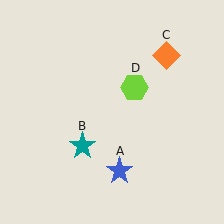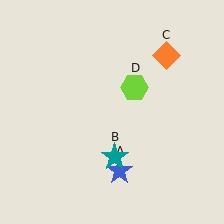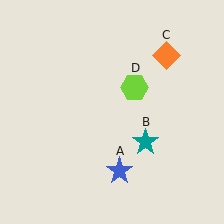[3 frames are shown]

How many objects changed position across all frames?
1 object changed position: teal star (object B).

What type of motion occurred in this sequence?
The teal star (object B) rotated counterclockwise around the center of the scene.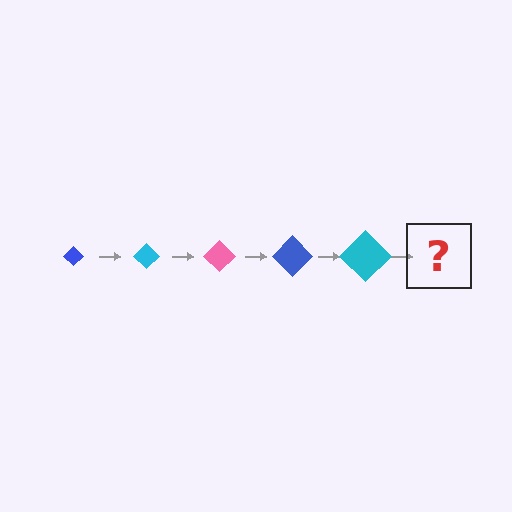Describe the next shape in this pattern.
It should be a pink diamond, larger than the previous one.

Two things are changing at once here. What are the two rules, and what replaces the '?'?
The two rules are that the diamond grows larger each step and the color cycles through blue, cyan, and pink. The '?' should be a pink diamond, larger than the previous one.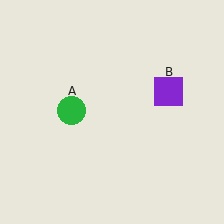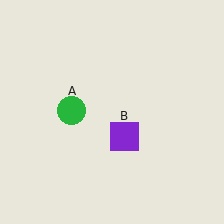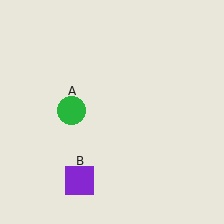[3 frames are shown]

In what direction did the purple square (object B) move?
The purple square (object B) moved down and to the left.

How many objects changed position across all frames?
1 object changed position: purple square (object B).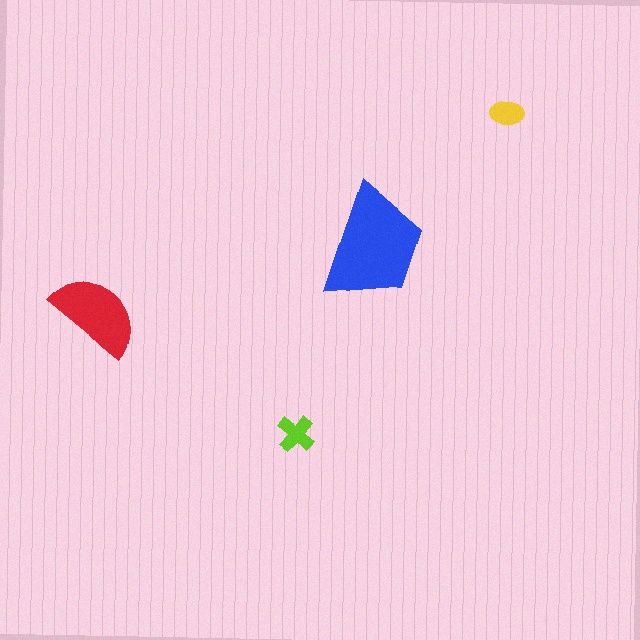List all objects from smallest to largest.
The yellow ellipse, the lime cross, the red semicircle, the blue trapezoid.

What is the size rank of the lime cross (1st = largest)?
3rd.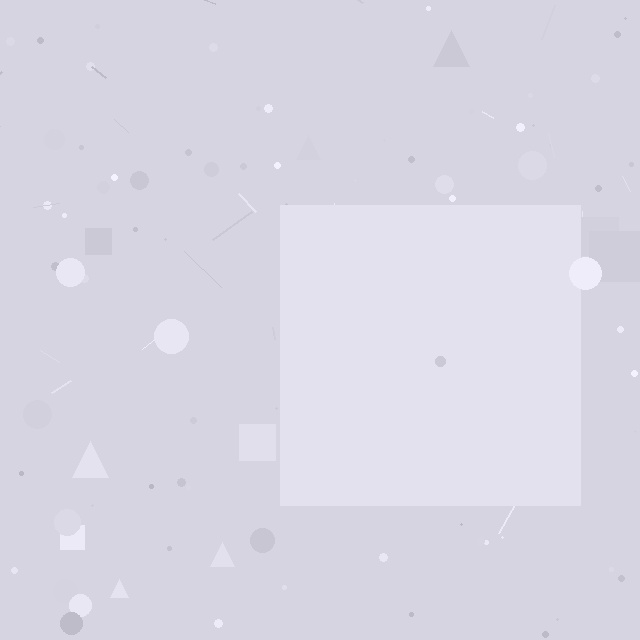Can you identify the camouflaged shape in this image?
The camouflaged shape is a square.